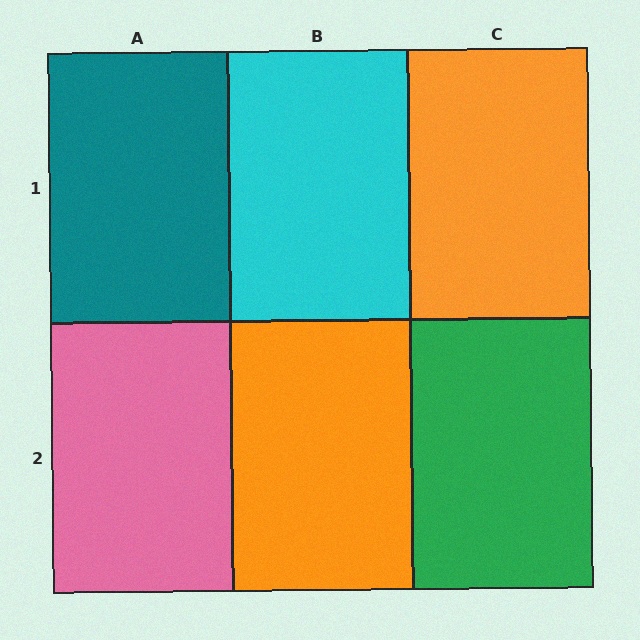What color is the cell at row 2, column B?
Orange.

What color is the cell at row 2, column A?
Pink.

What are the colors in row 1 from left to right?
Teal, cyan, orange.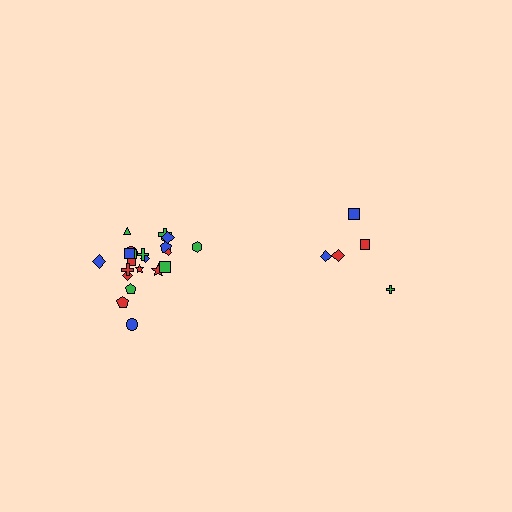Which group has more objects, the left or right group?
The left group.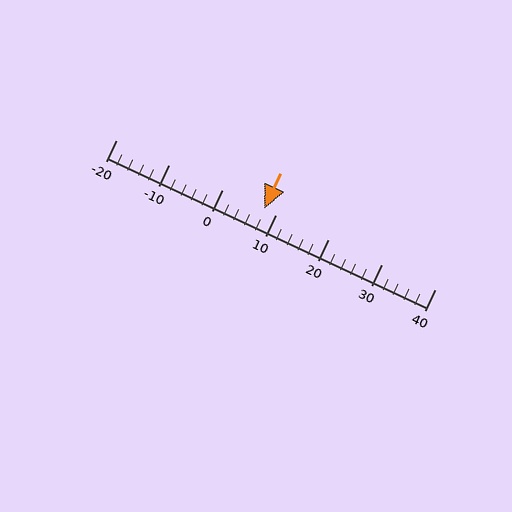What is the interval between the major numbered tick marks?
The major tick marks are spaced 10 units apart.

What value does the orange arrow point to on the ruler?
The orange arrow points to approximately 8.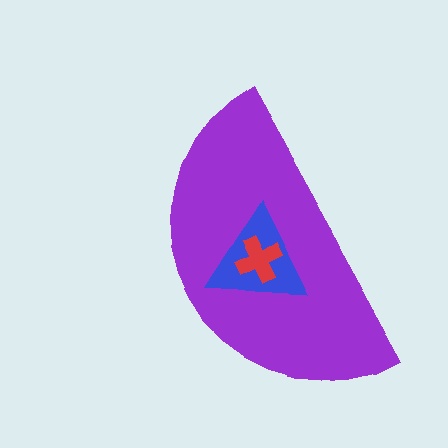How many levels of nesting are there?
3.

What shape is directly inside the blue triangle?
The red cross.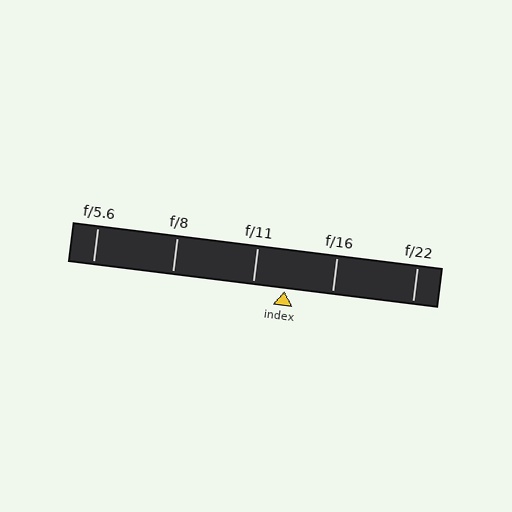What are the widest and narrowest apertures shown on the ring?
The widest aperture shown is f/5.6 and the narrowest is f/22.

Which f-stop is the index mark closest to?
The index mark is closest to f/11.